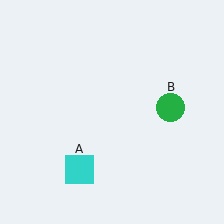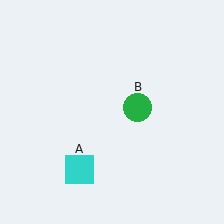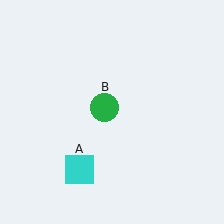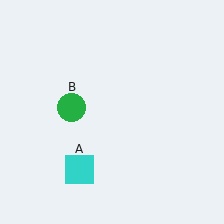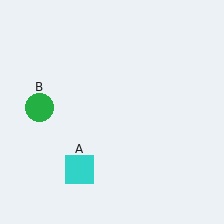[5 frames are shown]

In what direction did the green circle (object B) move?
The green circle (object B) moved left.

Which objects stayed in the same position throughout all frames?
Cyan square (object A) remained stationary.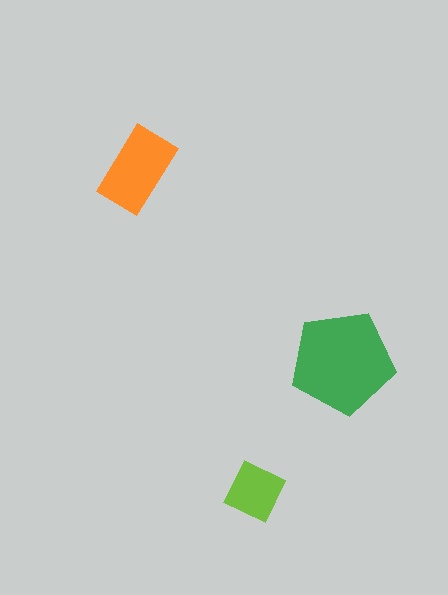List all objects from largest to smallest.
The green pentagon, the orange rectangle, the lime diamond.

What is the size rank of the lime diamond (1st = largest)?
3rd.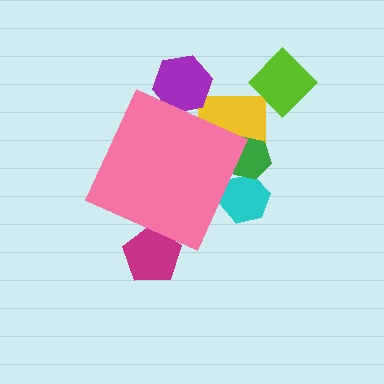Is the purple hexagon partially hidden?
Yes, the purple hexagon is partially hidden behind the pink diamond.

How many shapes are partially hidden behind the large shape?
5 shapes are partially hidden.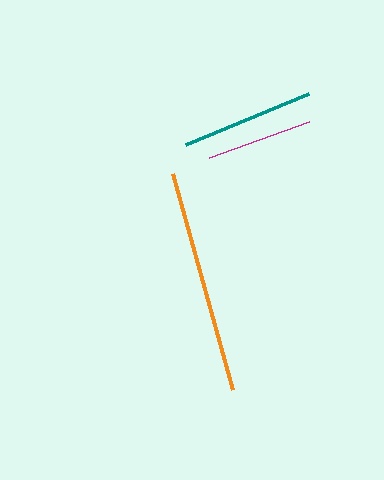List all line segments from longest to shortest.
From longest to shortest: orange, teal, magenta.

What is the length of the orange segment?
The orange segment is approximately 225 pixels long.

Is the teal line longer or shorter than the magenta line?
The teal line is longer than the magenta line.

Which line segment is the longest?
The orange line is the longest at approximately 225 pixels.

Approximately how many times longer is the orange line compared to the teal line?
The orange line is approximately 1.7 times the length of the teal line.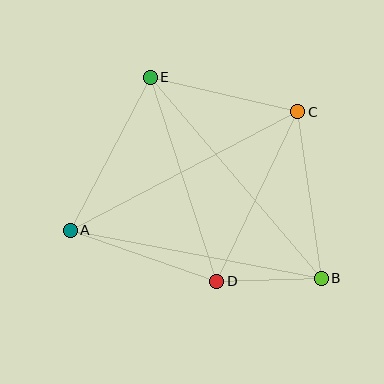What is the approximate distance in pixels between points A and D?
The distance between A and D is approximately 155 pixels.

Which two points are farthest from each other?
Points B and E are farthest from each other.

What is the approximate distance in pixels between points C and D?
The distance between C and D is approximately 188 pixels.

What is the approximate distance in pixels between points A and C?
The distance between A and C is approximately 256 pixels.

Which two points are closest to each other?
Points B and D are closest to each other.